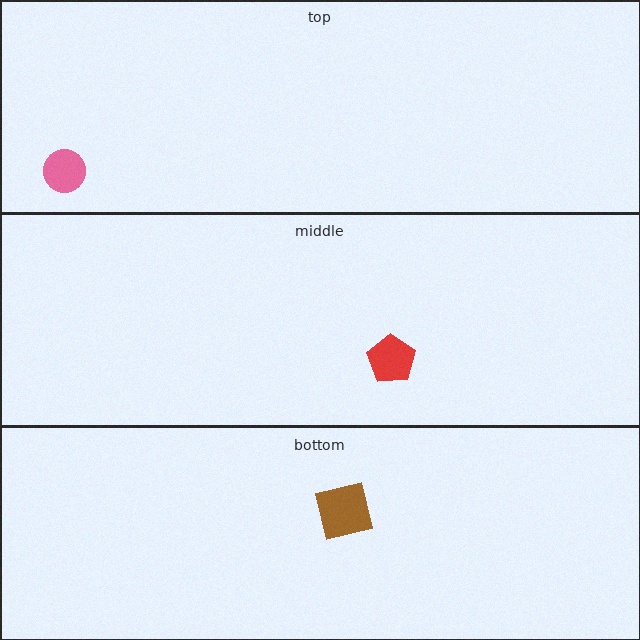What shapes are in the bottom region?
The brown square.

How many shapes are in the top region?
1.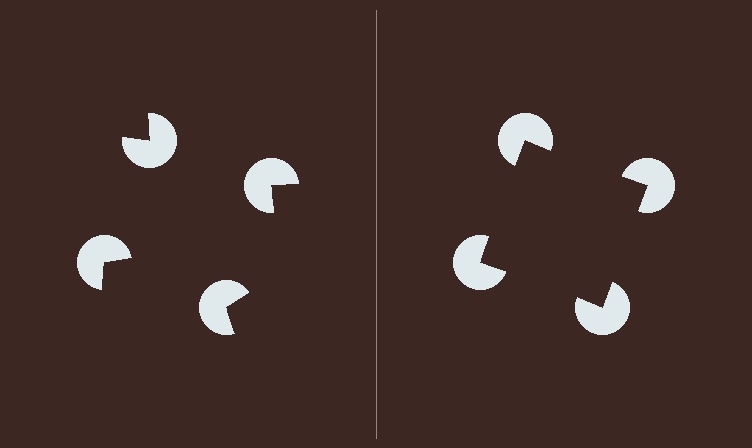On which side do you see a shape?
An illusory square appears on the right side. On the left side the wedge cuts are rotated, so no coherent shape forms.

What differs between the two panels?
The pac-man discs are positioned identically on both sides; only the wedge orientations differ. On the right they align to a square; on the left they are misaligned.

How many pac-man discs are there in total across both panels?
8 — 4 on each side.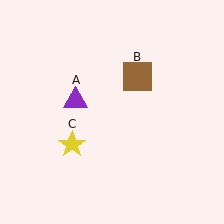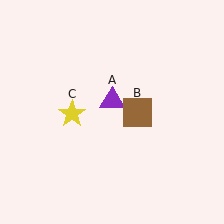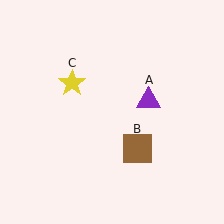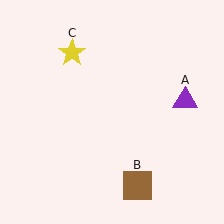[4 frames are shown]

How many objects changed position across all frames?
3 objects changed position: purple triangle (object A), brown square (object B), yellow star (object C).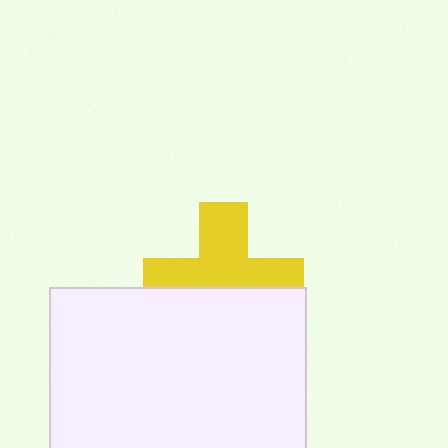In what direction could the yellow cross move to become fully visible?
The yellow cross could move up. That would shift it out from behind the white rectangle entirely.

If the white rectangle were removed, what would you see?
You would see the complete yellow cross.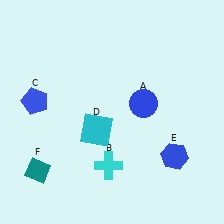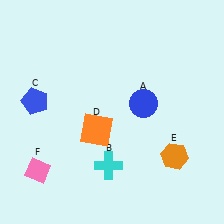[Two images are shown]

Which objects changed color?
D changed from cyan to orange. E changed from blue to orange. F changed from teal to pink.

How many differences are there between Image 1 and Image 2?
There are 3 differences between the two images.